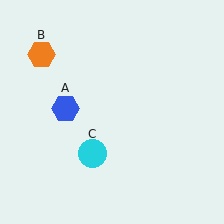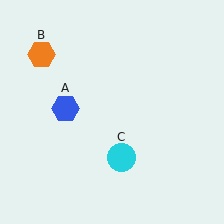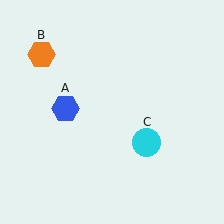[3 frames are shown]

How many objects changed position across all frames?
1 object changed position: cyan circle (object C).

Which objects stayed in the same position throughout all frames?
Blue hexagon (object A) and orange hexagon (object B) remained stationary.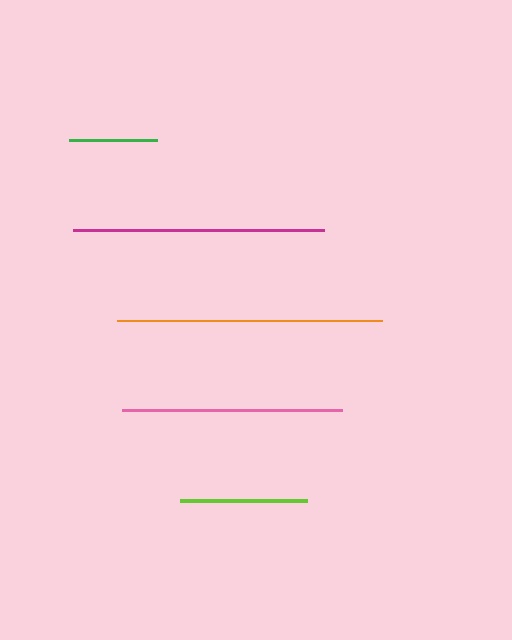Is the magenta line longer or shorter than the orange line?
The orange line is longer than the magenta line.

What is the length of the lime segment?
The lime segment is approximately 127 pixels long.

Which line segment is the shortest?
The green line is the shortest at approximately 88 pixels.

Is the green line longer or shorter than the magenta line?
The magenta line is longer than the green line.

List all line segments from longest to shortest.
From longest to shortest: orange, magenta, pink, lime, green.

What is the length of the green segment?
The green segment is approximately 88 pixels long.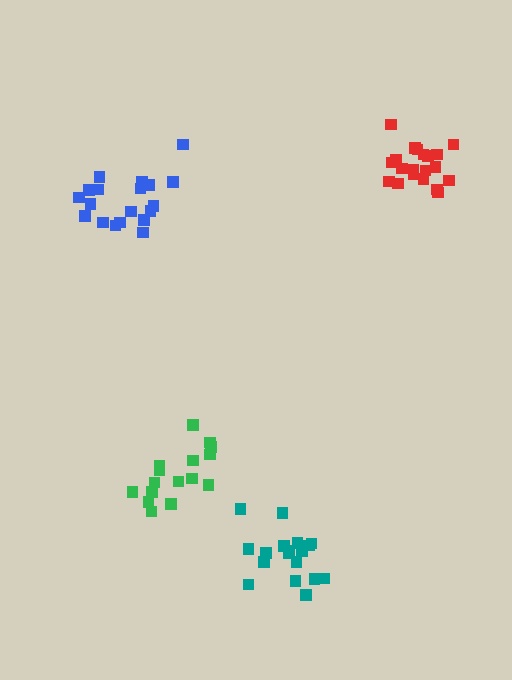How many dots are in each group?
Group 1: 19 dots, Group 2: 20 dots, Group 3: 16 dots, Group 4: 18 dots (73 total).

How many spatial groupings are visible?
There are 4 spatial groupings.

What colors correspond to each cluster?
The clusters are colored: blue, red, green, teal.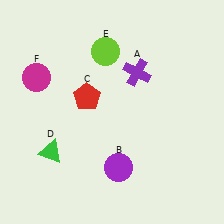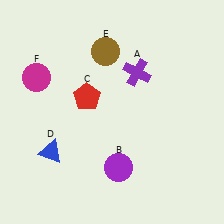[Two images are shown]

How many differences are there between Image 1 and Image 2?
There are 2 differences between the two images.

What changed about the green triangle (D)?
In Image 1, D is green. In Image 2, it changed to blue.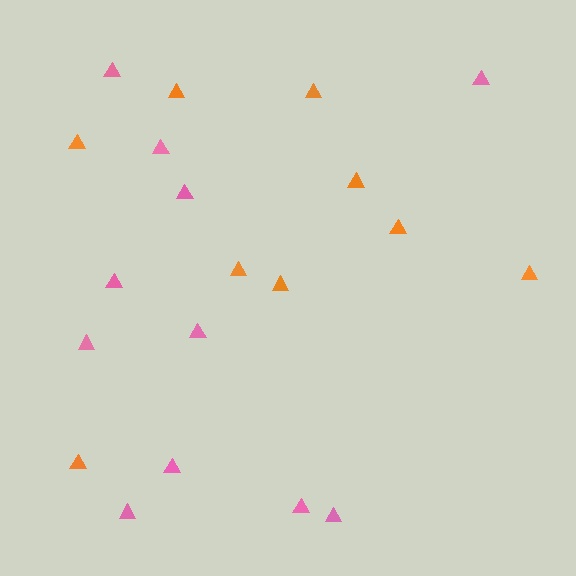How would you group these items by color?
There are 2 groups: one group of orange triangles (9) and one group of pink triangles (11).